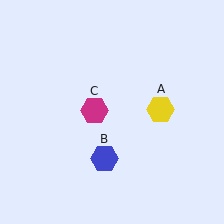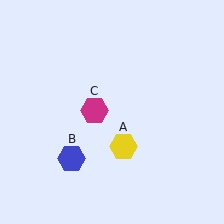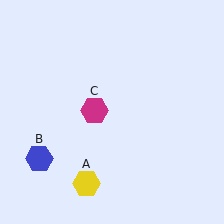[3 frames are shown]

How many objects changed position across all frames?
2 objects changed position: yellow hexagon (object A), blue hexagon (object B).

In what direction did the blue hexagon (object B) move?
The blue hexagon (object B) moved left.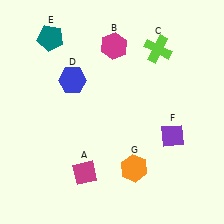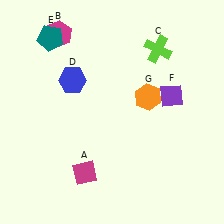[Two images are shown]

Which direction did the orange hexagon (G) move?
The orange hexagon (G) moved up.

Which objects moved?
The objects that moved are: the magenta hexagon (B), the purple diamond (F), the orange hexagon (G).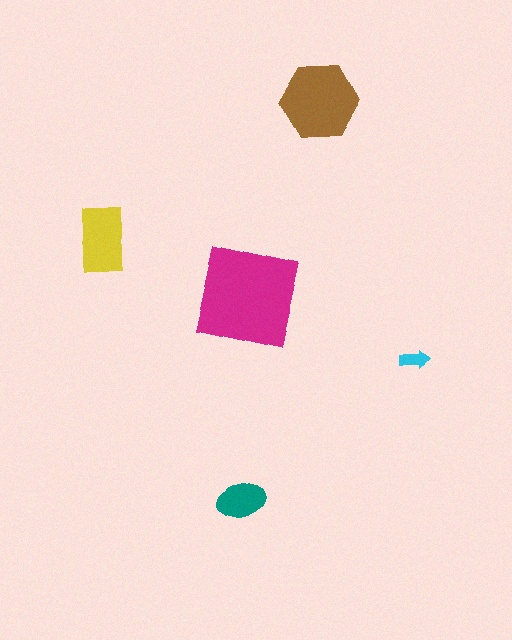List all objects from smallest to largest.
The cyan arrow, the teal ellipse, the yellow rectangle, the brown hexagon, the magenta square.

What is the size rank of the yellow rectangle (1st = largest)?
3rd.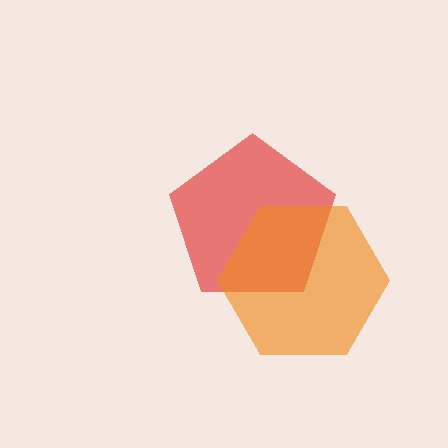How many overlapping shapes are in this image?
There are 2 overlapping shapes in the image.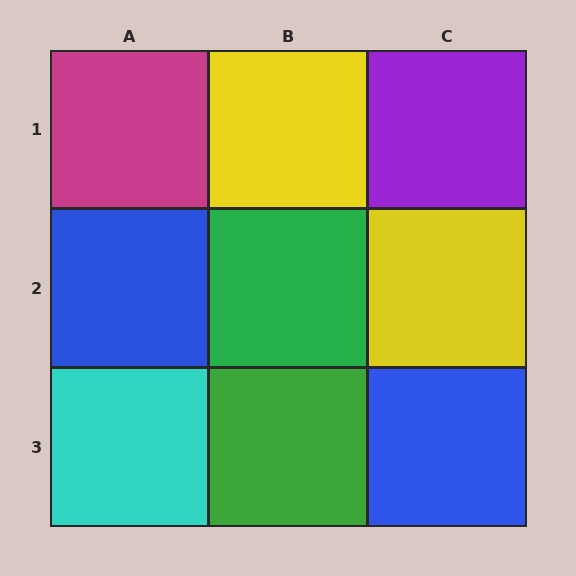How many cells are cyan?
1 cell is cyan.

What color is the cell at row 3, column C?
Blue.